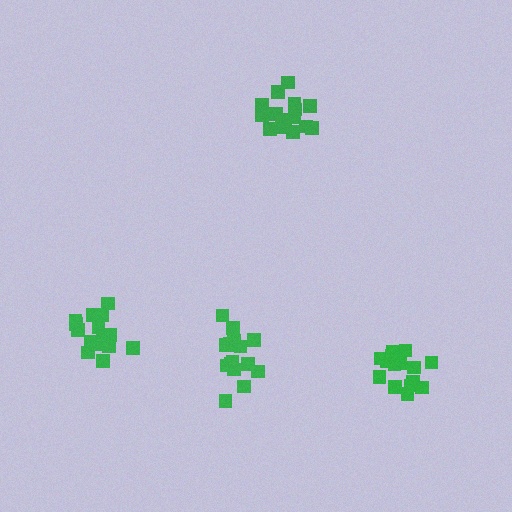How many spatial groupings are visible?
There are 4 spatial groupings.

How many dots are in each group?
Group 1: 16 dots, Group 2: 15 dots, Group 3: 16 dots, Group 4: 16 dots (63 total).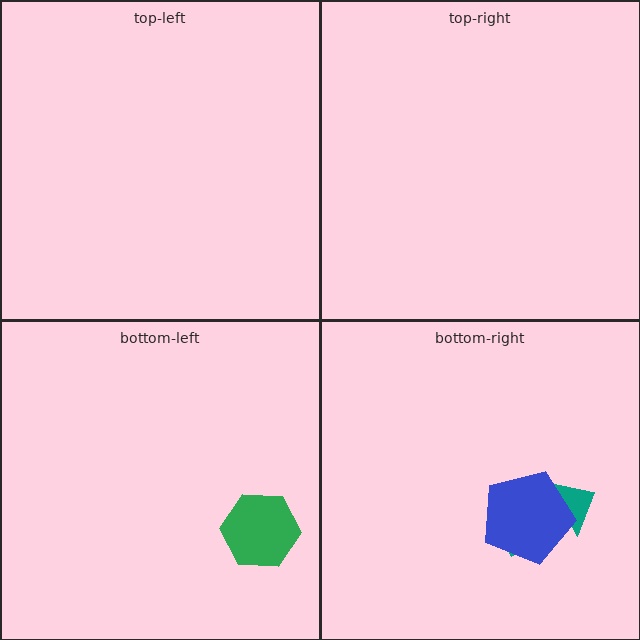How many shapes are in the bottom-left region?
1.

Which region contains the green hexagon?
The bottom-left region.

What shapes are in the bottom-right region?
The teal arrow, the blue pentagon.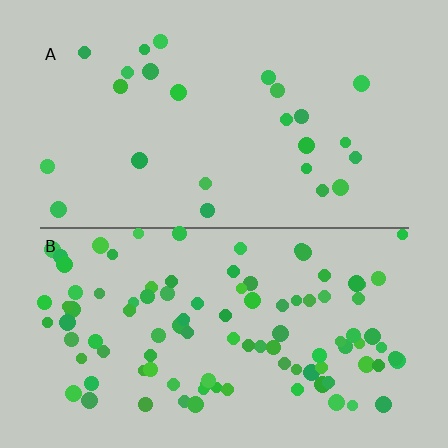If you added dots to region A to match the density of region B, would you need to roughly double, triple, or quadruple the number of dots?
Approximately quadruple.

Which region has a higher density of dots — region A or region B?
B (the bottom).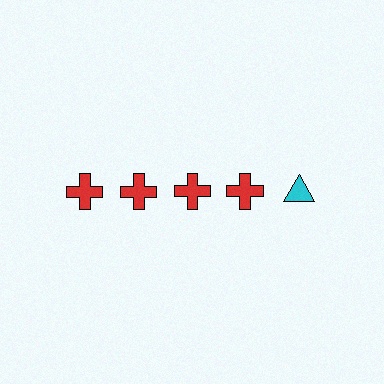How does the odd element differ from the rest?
It differs in both color (cyan instead of red) and shape (triangle instead of cross).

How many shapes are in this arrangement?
There are 5 shapes arranged in a grid pattern.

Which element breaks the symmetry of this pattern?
The cyan triangle in the top row, rightmost column breaks the symmetry. All other shapes are red crosses.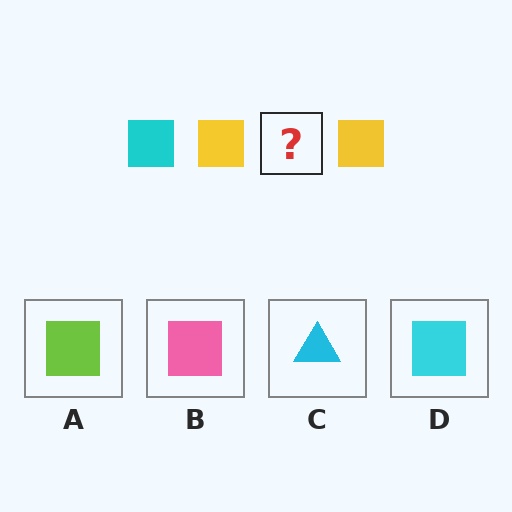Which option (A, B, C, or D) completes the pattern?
D.